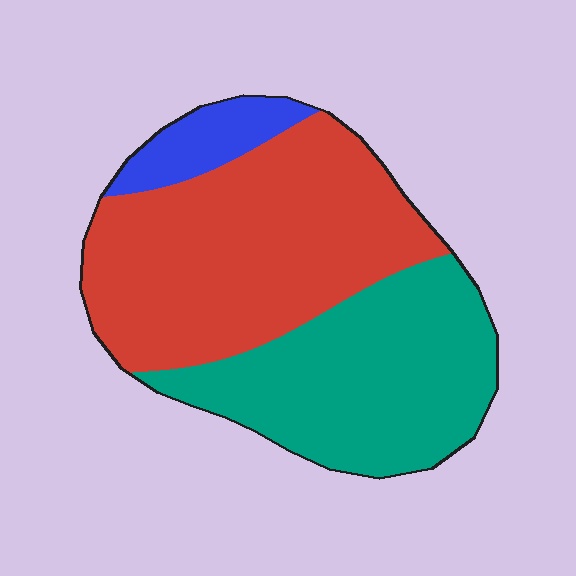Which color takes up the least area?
Blue, at roughly 10%.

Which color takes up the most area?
Red, at roughly 50%.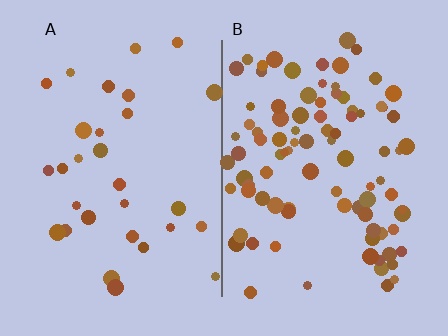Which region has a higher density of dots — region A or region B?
B (the right).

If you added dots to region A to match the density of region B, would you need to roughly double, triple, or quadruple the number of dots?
Approximately triple.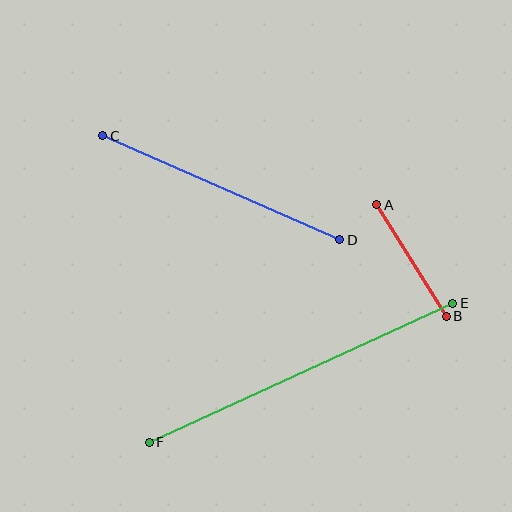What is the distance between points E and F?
The distance is approximately 334 pixels.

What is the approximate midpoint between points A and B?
The midpoint is at approximately (411, 261) pixels.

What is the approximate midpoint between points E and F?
The midpoint is at approximately (301, 373) pixels.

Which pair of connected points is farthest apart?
Points E and F are farthest apart.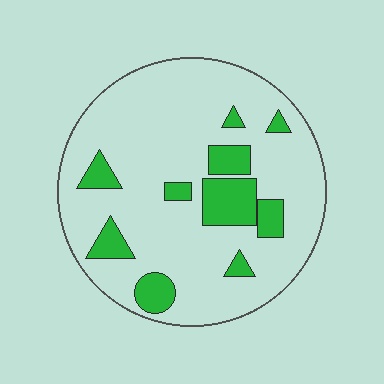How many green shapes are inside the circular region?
10.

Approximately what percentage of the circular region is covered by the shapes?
Approximately 20%.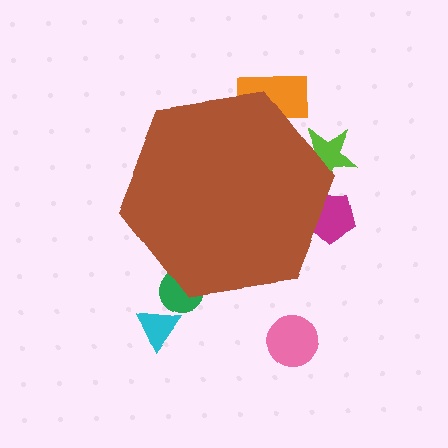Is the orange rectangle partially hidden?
Yes, the orange rectangle is partially hidden behind the brown hexagon.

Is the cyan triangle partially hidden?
No, the cyan triangle is fully visible.